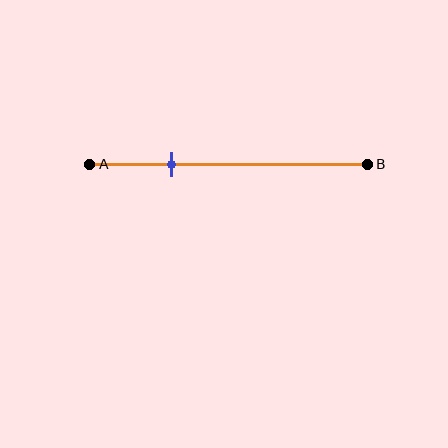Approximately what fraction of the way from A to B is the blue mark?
The blue mark is approximately 30% of the way from A to B.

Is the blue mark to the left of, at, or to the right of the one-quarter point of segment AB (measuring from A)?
The blue mark is to the right of the one-quarter point of segment AB.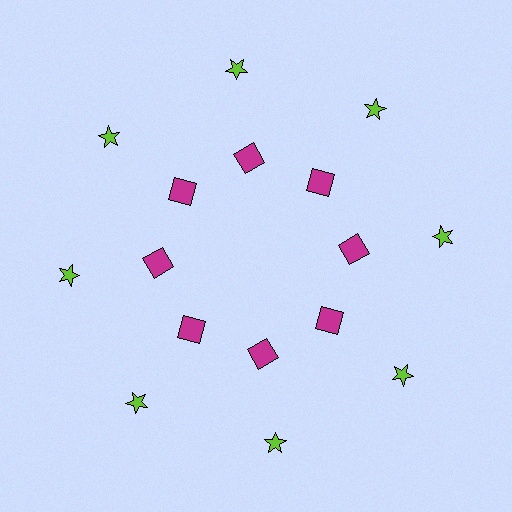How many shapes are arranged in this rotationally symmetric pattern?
There are 16 shapes, arranged in 8 groups of 2.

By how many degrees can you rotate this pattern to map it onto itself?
The pattern maps onto itself every 45 degrees of rotation.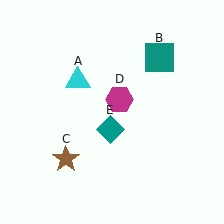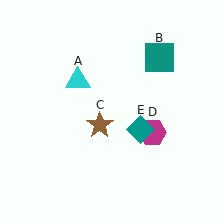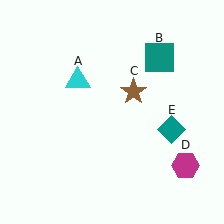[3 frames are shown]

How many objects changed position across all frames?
3 objects changed position: brown star (object C), magenta hexagon (object D), teal diamond (object E).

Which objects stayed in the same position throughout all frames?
Cyan triangle (object A) and teal square (object B) remained stationary.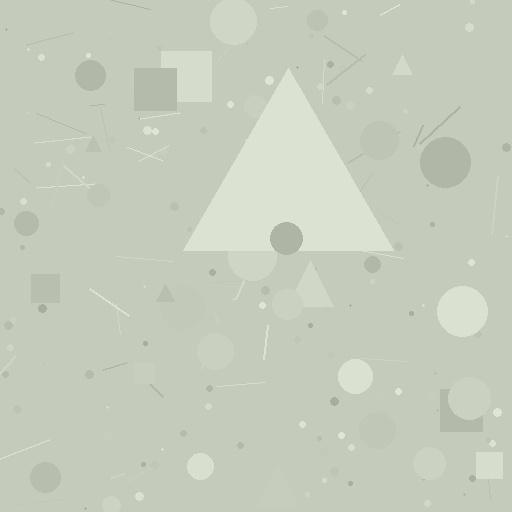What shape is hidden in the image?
A triangle is hidden in the image.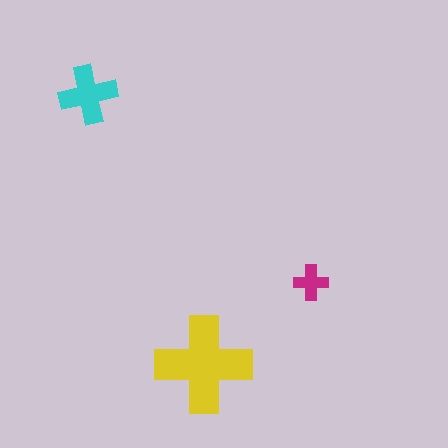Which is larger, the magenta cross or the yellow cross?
The yellow one.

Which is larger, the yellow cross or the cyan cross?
The yellow one.